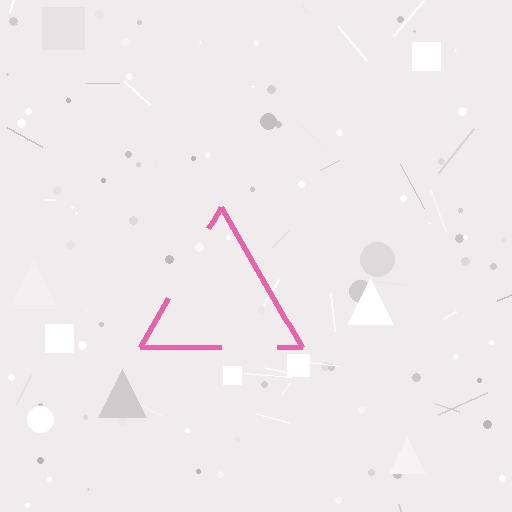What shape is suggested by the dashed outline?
The dashed outline suggests a triangle.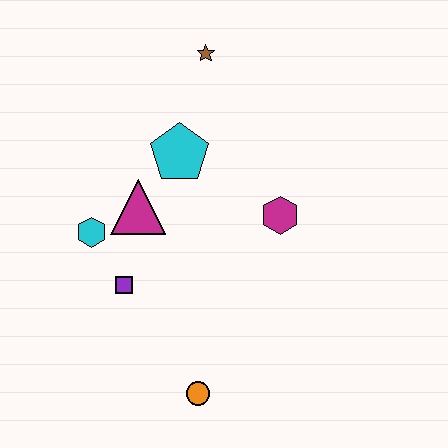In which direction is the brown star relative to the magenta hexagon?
The brown star is above the magenta hexagon.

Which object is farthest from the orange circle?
The brown star is farthest from the orange circle.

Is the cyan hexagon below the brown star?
Yes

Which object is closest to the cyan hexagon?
The magenta triangle is closest to the cyan hexagon.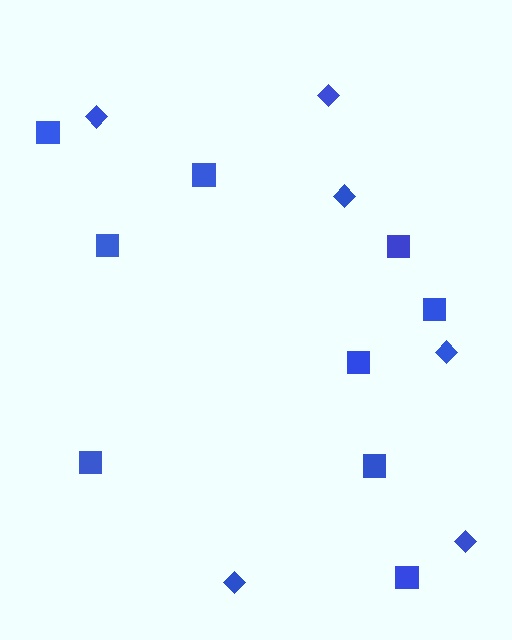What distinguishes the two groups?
There are 2 groups: one group of squares (9) and one group of diamonds (6).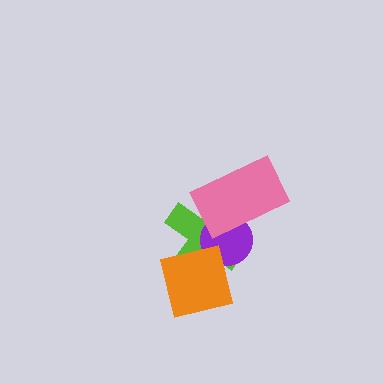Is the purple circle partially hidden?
Yes, it is partially covered by another shape.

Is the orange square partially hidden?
No, no other shape covers it.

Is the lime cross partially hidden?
Yes, it is partially covered by another shape.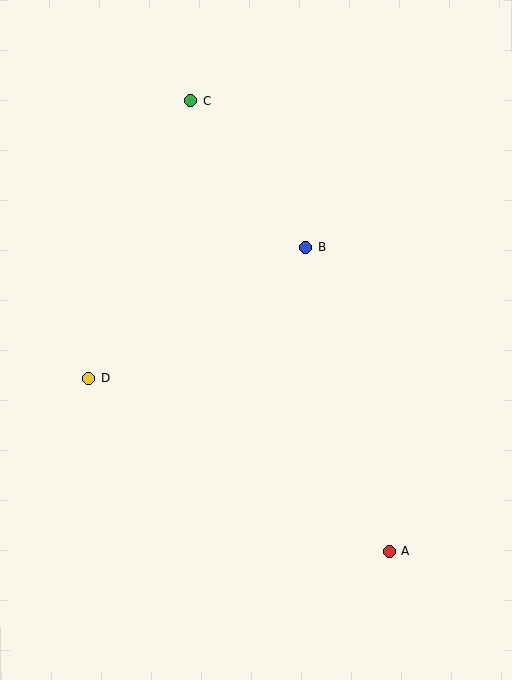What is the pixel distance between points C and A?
The distance between C and A is 492 pixels.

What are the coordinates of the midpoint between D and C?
The midpoint between D and C is at (140, 240).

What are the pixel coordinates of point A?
Point A is at (390, 551).